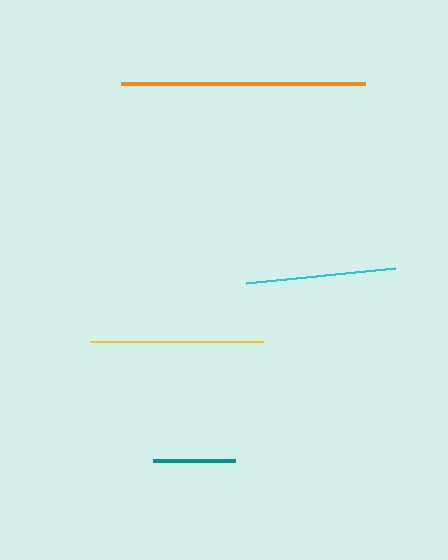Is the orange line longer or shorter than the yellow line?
The orange line is longer than the yellow line.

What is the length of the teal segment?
The teal segment is approximately 82 pixels long.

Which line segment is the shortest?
The teal line is the shortest at approximately 82 pixels.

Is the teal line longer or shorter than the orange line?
The orange line is longer than the teal line.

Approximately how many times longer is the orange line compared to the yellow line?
The orange line is approximately 1.4 times the length of the yellow line.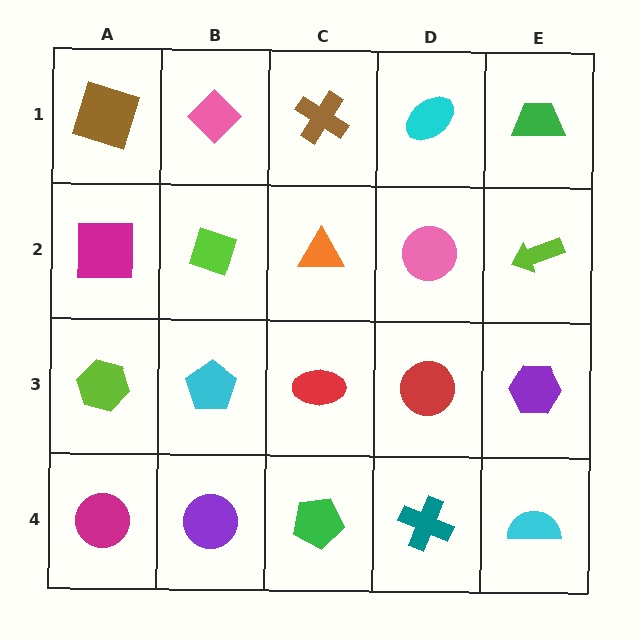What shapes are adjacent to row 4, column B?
A cyan pentagon (row 3, column B), a magenta circle (row 4, column A), a green pentagon (row 4, column C).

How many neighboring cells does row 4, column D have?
3.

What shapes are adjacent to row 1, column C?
An orange triangle (row 2, column C), a pink diamond (row 1, column B), a cyan ellipse (row 1, column D).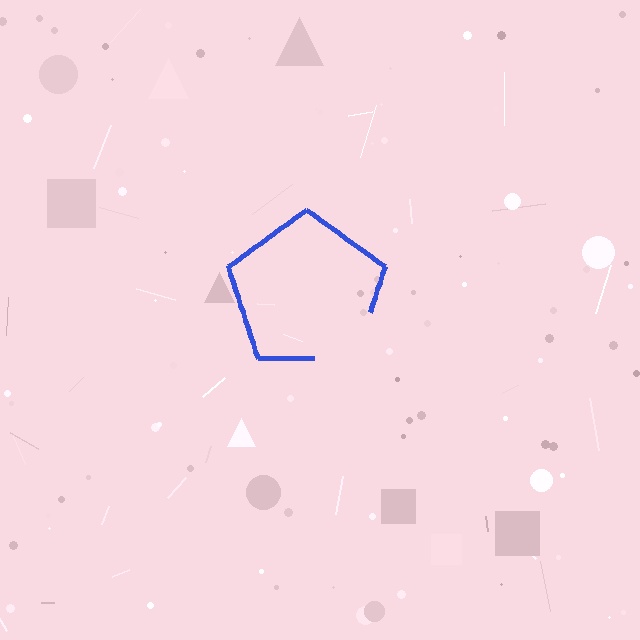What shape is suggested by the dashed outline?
The dashed outline suggests a pentagon.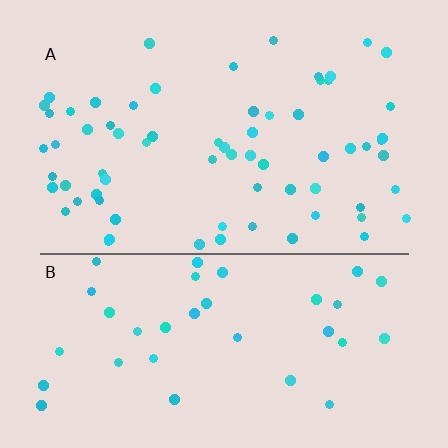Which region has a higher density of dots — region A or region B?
A (the top).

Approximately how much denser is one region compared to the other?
Approximately 1.8× — region A over region B.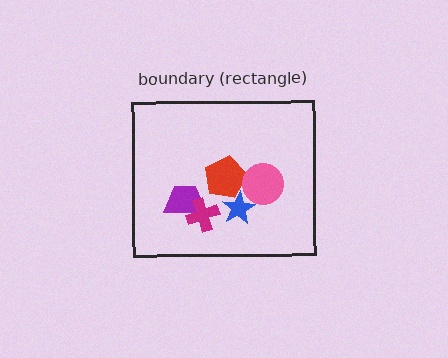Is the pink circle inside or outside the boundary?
Inside.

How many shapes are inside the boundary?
5 inside, 0 outside.